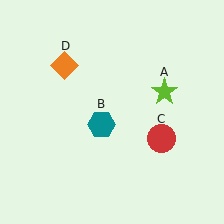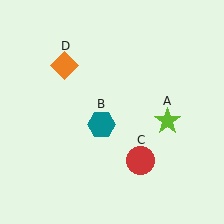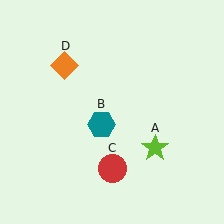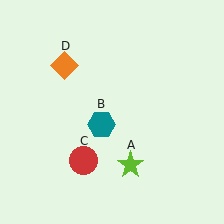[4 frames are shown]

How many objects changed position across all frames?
2 objects changed position: lime star (object A), red circle (object C).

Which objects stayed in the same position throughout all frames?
Teal hexagon (object B) and orange diamond (object D) remained stationary.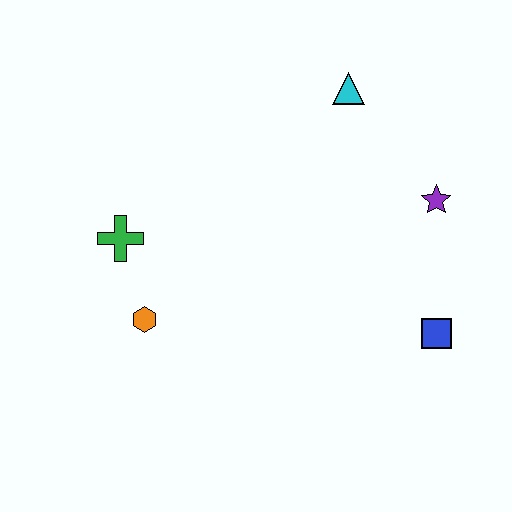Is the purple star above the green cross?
Yes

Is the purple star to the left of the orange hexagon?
No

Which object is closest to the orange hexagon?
The green cross is closest to the orange hexagon.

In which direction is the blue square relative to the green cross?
The blue square is to the right of the green cross.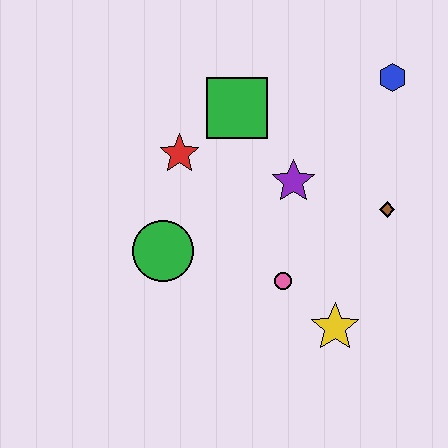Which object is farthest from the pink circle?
The blue hexagon is farthest from the pink circle.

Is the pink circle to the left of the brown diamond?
Yes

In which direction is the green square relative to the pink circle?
The green square is above the pink circle.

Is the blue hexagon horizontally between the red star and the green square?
No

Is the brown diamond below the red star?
Yes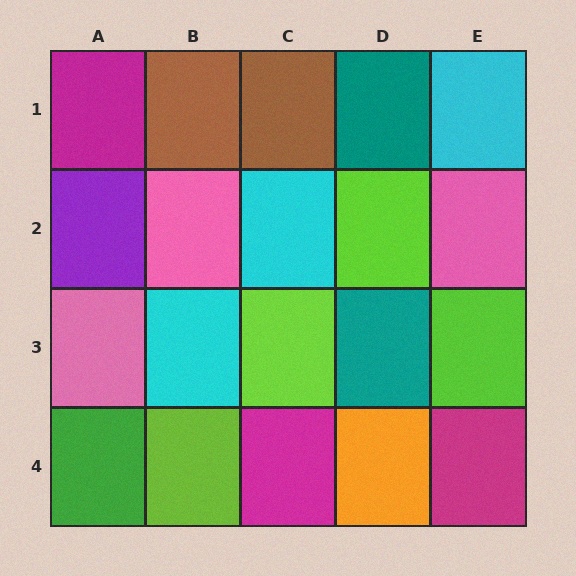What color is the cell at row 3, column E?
Lime.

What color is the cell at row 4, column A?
Green.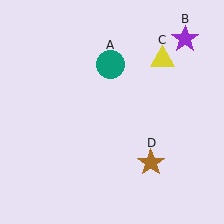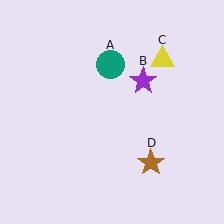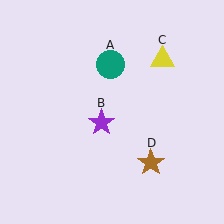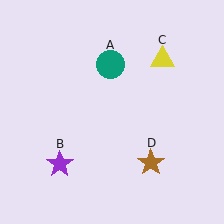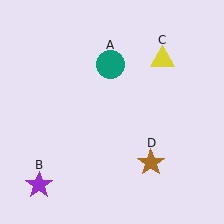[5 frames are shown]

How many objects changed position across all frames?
1 object changed position: purple star (object B).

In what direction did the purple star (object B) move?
The purple star (object B) moved down and to the left.